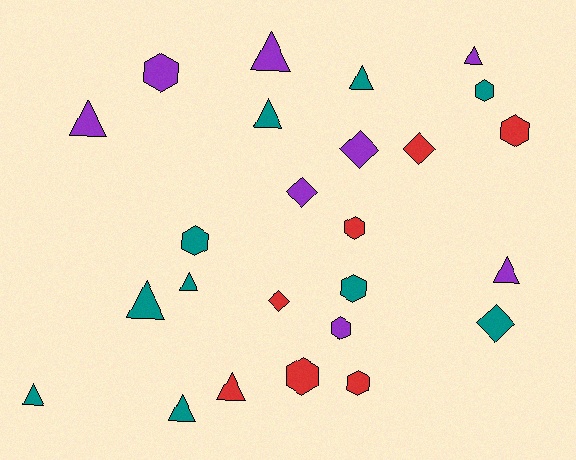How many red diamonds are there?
There are 2 red diamonds.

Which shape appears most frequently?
Triangle, with 11 objects.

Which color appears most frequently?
Teal, with 10 objects.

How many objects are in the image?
There are 25 objects.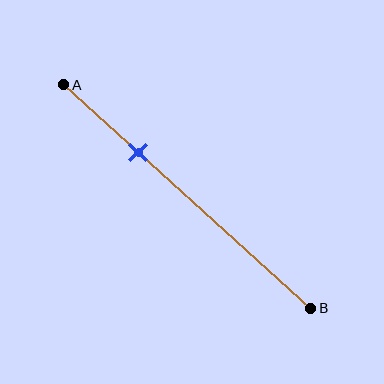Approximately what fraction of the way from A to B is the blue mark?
The blue mark is approximately 30% of the way from A to B.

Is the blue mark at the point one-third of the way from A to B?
No, the mark is at about 30% from A, not at the 33% one-third point.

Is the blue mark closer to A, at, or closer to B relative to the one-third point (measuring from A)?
The blue mark is closer to point A than the one-third point of segment AB.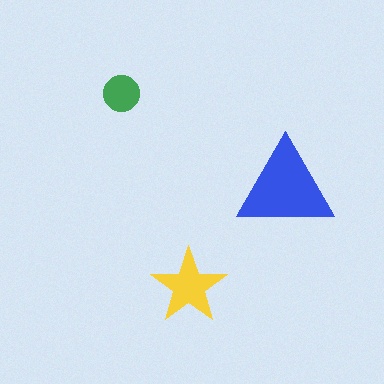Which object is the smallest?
The green circle.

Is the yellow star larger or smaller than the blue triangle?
Smaller.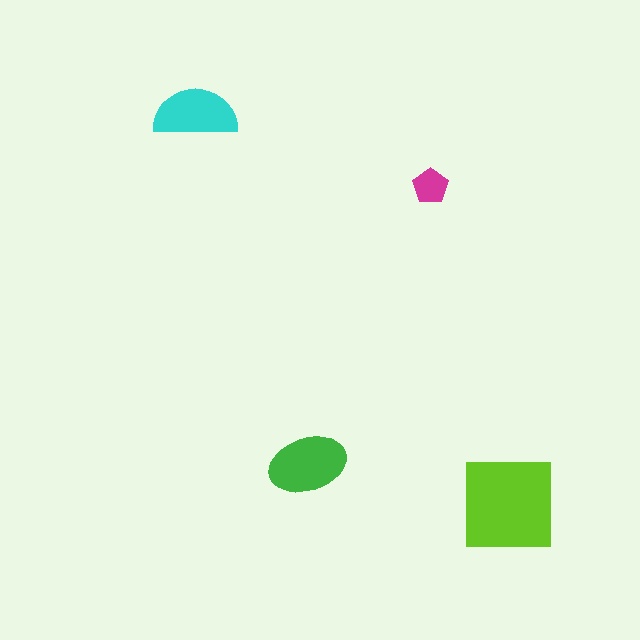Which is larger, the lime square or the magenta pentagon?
The lime square.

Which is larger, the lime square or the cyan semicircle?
The lime square.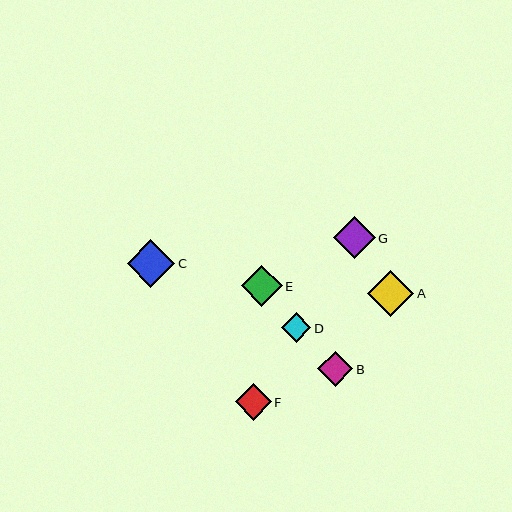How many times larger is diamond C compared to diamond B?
Diamond C is approximately 1.4 times the size of diamond B.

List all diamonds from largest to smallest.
From largest to smallest: C, A, G, E, F, B, D.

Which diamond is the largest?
Diamond C is the largest with a size of approximately 48 pixels.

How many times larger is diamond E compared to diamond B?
Diamond E is approximately 1.2 times the size of diamond B.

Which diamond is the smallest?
Diamond D is the smallest with a size of approximately 30 pixels.